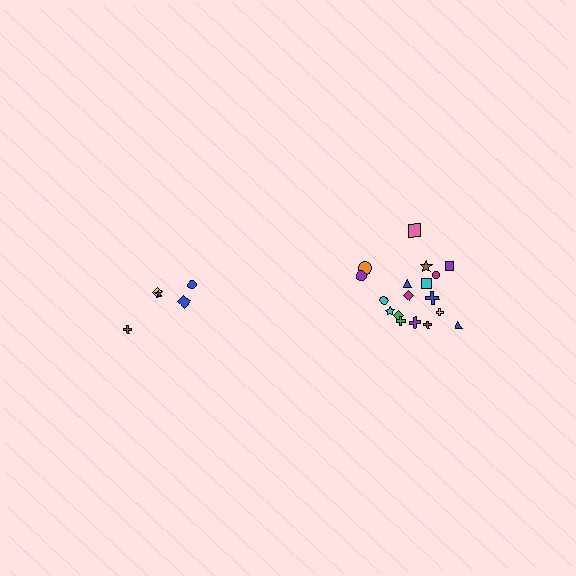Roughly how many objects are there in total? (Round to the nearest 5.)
Roughly 25 objects in total.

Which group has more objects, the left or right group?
The right group.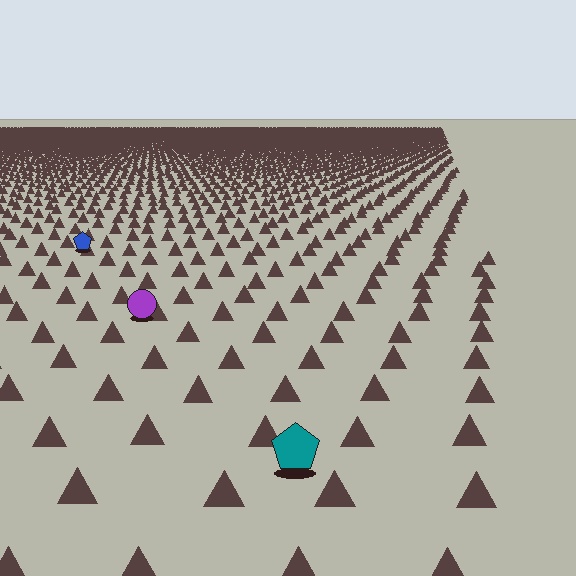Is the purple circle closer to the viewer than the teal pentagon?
No. The teal pentagon is closer — you can tell from the texture gradient: the ground texture is coarser near it.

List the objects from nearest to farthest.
From nearest to farthest: the teal pentagon, the purple circle, the blue pentagon.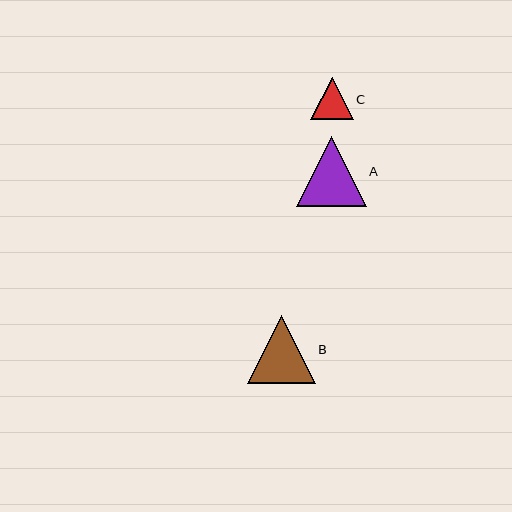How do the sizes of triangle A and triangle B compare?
Triangle A and triangle B are approximately the same size.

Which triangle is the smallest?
Triangle C is the smallest with a size of approximately 43 pixels.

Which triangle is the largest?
Triangle A is the largest with a size of approximately 70 pixels.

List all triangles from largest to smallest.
From largest to smallest: A, B, C.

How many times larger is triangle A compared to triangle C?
Triangle A is approximately 1.6 times the size of triangle C.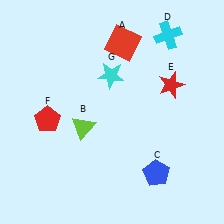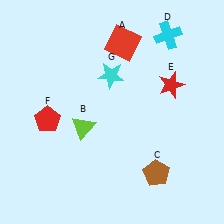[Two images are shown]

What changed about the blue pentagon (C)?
In Image 1, C is blue. In Image 2, it changed to brown.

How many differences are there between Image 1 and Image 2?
There is 1 difference between the two images.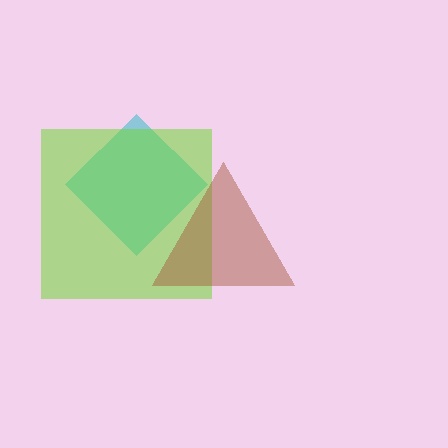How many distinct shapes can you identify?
There are 3 distinct shapes: a cyan diamond, a lime square, a brown triangle.